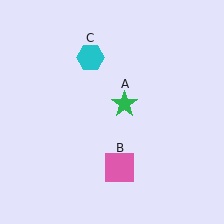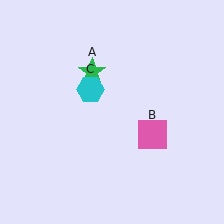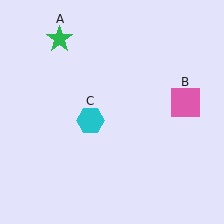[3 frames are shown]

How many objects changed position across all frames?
3 objects changed position: green star (object A), pink square (object B), cyan hexagon (object C).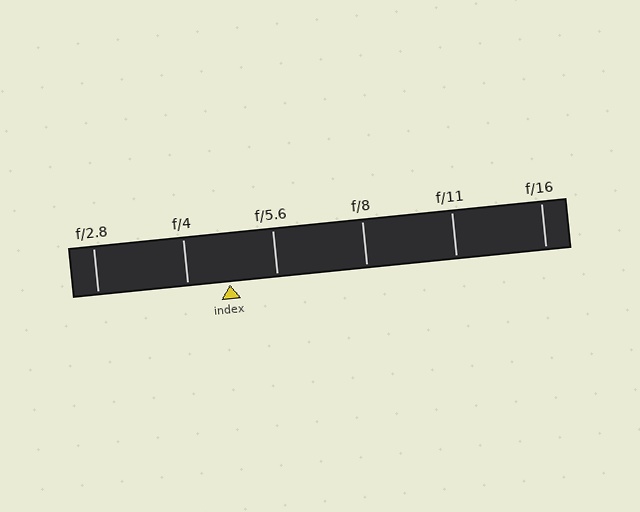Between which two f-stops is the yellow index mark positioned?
The index mark is between f/4 and f/5.6.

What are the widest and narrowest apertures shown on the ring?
The widest aperture shown is f/2.8 and the narrowest is f/16.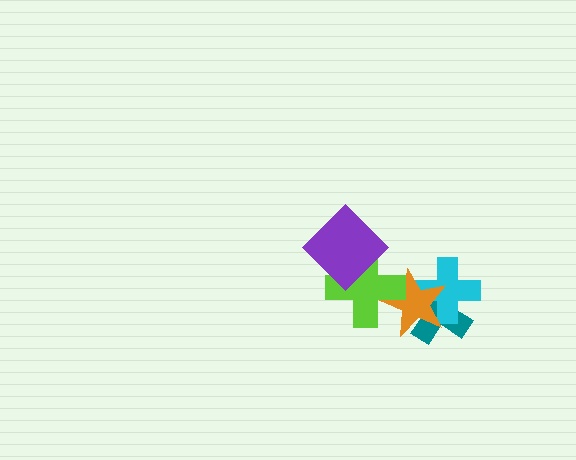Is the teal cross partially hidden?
Yes, it is partially covered by another shape.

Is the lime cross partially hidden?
Yes, it is partially covered by another shape.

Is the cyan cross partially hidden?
Yes, it is partially covered by another shape.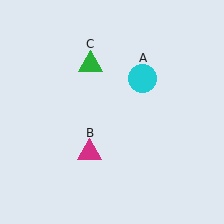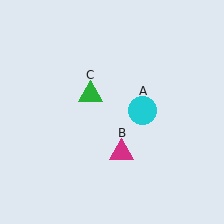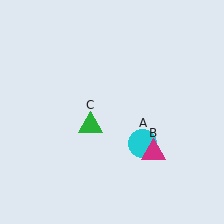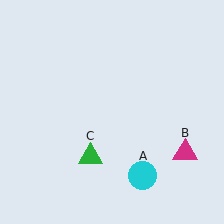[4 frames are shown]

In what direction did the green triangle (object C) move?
The green triangle (object C) moved down.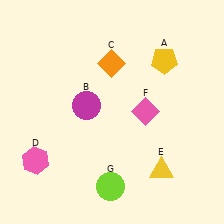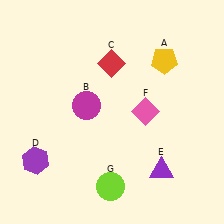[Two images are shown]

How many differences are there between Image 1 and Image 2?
There are 3 differences between the two images.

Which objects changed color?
C changed from orange to red. D changed from pink to purple. E changed from yellow to purple.